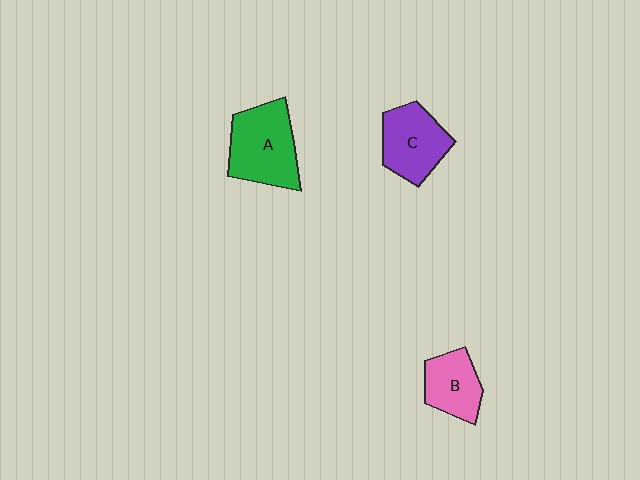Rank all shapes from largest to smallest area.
From largest to smallest: A (green), C (purple), B (pink).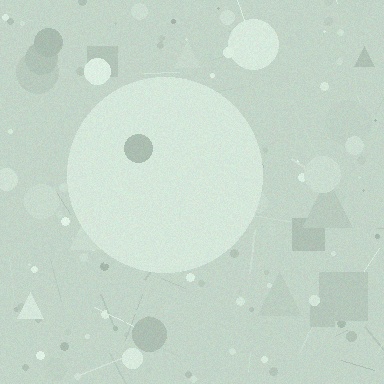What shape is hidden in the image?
A circle is hidden in the image.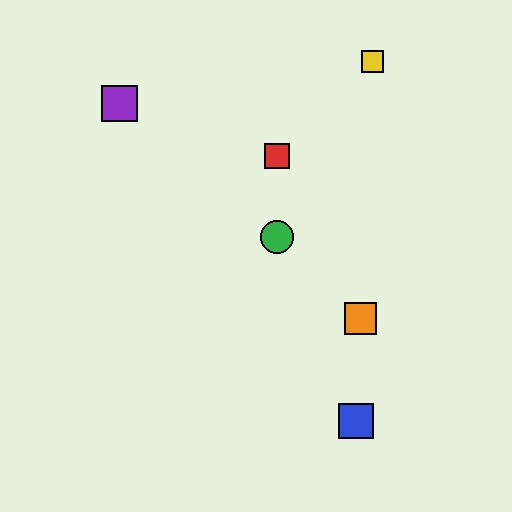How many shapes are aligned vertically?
2 shapes (the red square, the green circle) are aligned vertically.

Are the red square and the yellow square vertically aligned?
No, the red square is at x≈277 and the yellow square is at x≈373.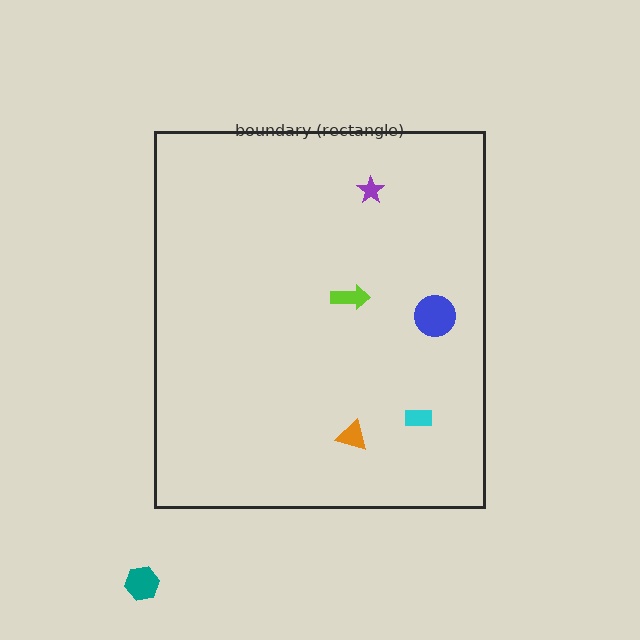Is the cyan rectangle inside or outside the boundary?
Inside.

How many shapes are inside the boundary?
5 inside, 1 outside.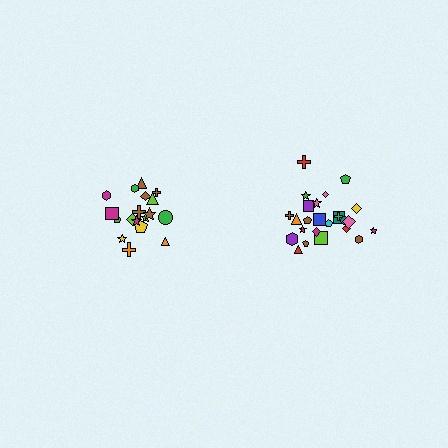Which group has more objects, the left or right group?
The right group.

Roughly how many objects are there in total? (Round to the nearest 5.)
Roughly 45 objects in total.